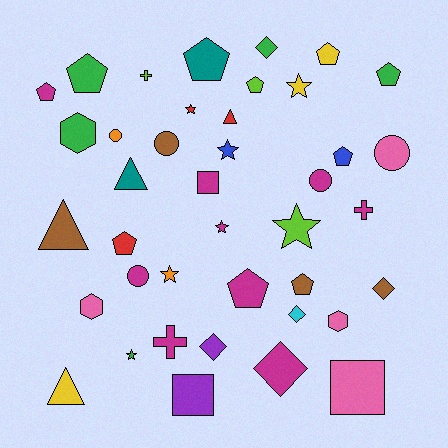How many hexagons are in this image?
There are 3 hexagons.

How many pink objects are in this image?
There are 4 pink objects.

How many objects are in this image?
There are 40 objects.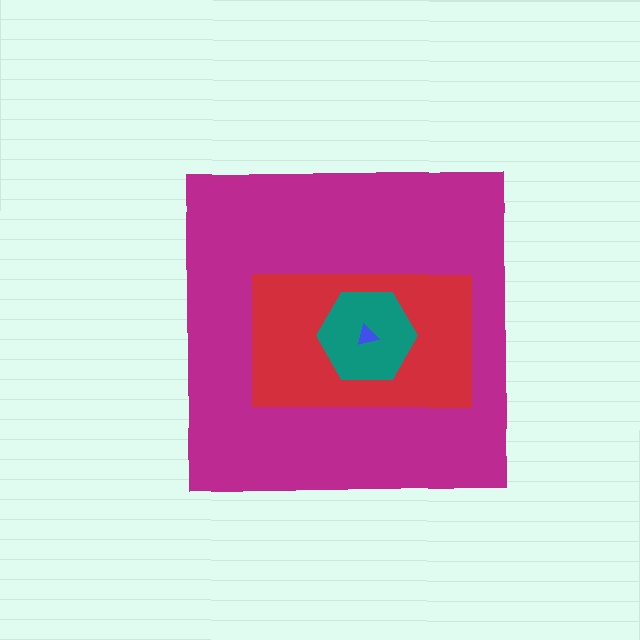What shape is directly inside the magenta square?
The red rectangle.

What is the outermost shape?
The magenta square.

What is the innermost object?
The blue triangle.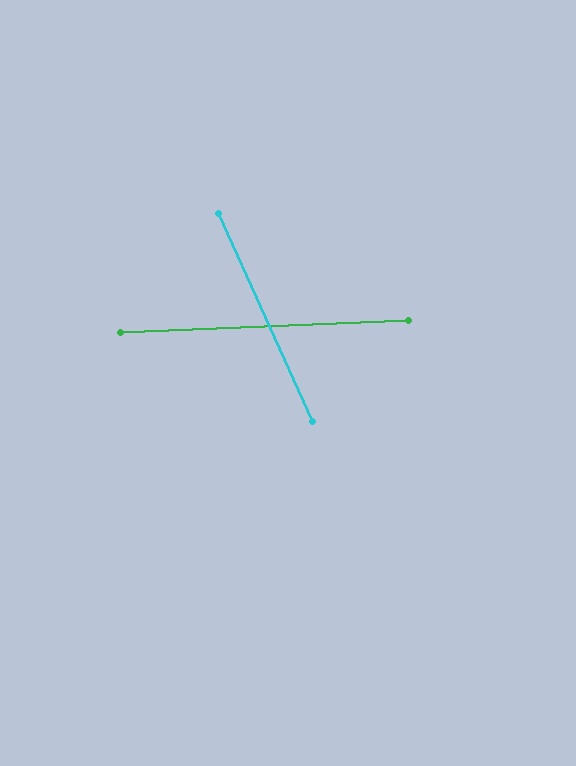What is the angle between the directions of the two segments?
Approximately 68 degrees.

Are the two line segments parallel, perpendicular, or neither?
Neither parallel nor perpendicular — they differ by about 68°.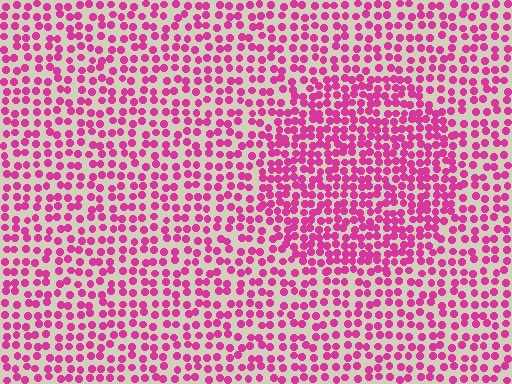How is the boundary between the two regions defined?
The boundary is defined by a change in element density (approximately 1.6x ratio). All elements are the same color, size, and shape.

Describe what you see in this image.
The image contains small magenta elements arranged at two different densities. A circle-shaped region is visible where the elements are more densely packed than the surrounding area.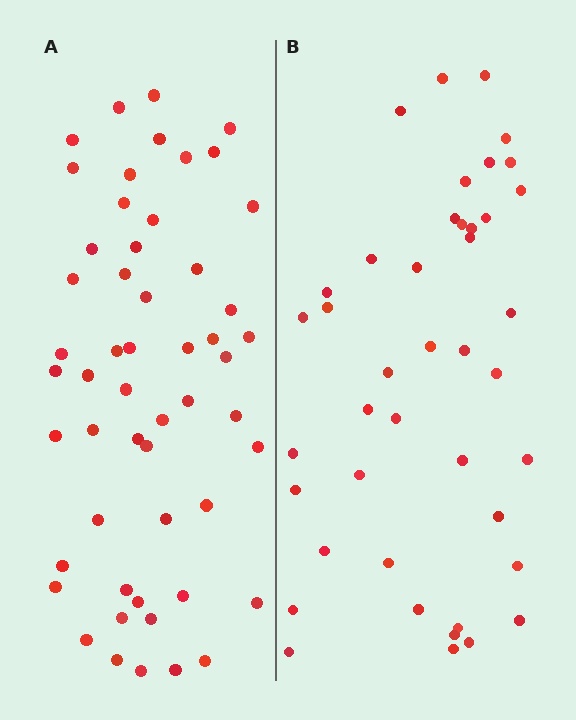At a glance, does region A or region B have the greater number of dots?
Region A (the left region) has more dots.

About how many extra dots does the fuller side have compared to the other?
Region A has roughly 12 or so more dots than region B.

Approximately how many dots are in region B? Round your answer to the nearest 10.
About 40 dots. (The exact count is 42, which rounds to 40.)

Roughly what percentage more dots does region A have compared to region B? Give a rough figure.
About 25% more.